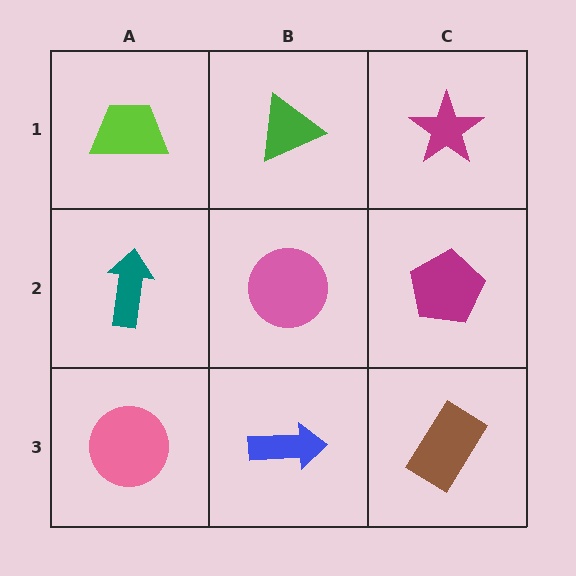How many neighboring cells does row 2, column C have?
3.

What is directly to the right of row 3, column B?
A brown rectangle.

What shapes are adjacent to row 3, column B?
A pink circle (row 2, column B), a pink circle (row 3, column A), a brown rectangle (row 3, column C).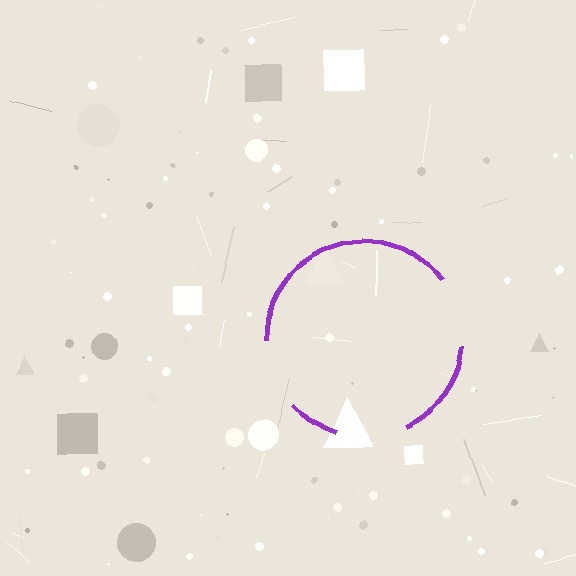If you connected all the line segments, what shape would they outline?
They would outline a circle.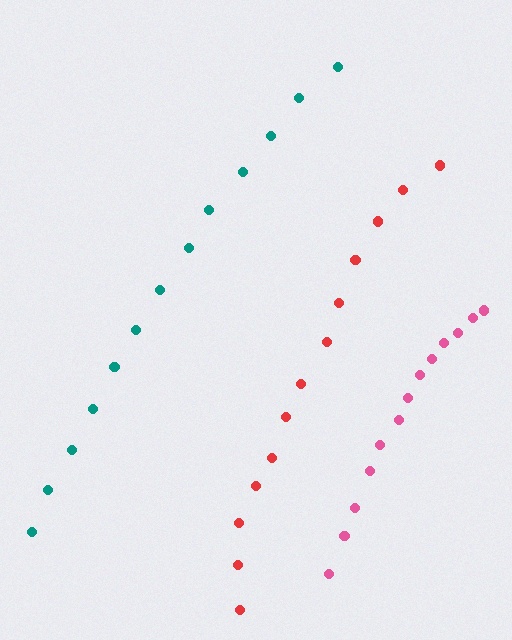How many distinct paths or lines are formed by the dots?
There are 3 distinct paths.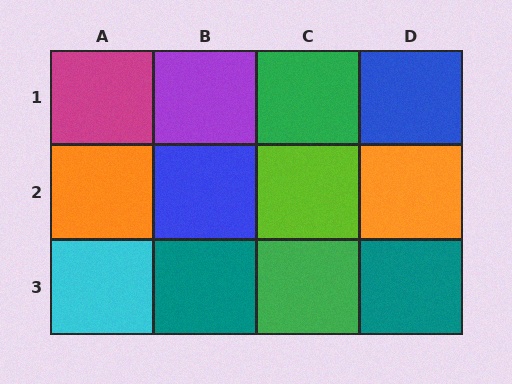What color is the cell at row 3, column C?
Green.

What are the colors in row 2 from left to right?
Orange, blue, lime, orange.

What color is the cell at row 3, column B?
Teal.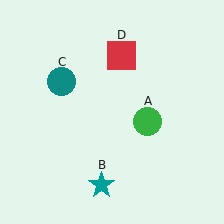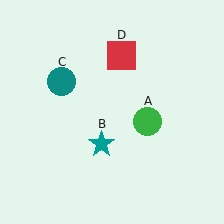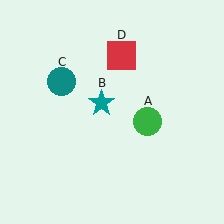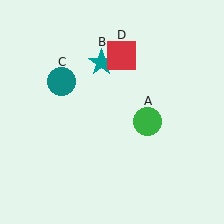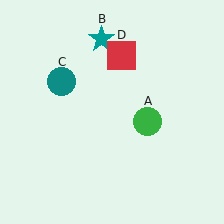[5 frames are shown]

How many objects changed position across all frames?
1 object changed position: teal star (object B).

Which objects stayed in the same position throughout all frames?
Green circle (object A) and teal circle (object C) and red square (object D) remained stationary.